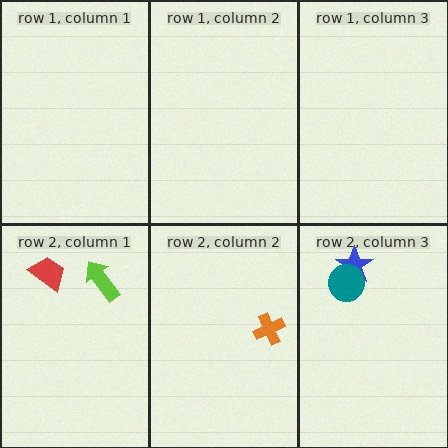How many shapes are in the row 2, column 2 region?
1.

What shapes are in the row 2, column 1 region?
The red trapezoid, the lime arrow.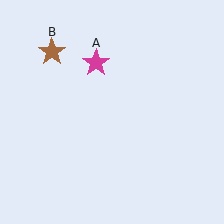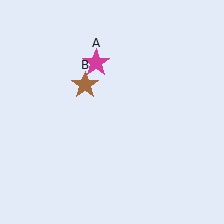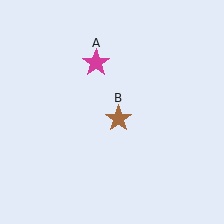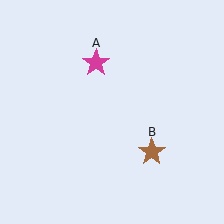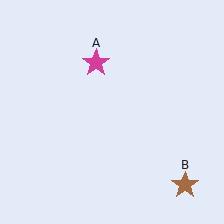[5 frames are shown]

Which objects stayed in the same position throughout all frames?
Magenta star (object A) remained stationary.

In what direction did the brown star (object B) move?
The brown star (object B) moved down and to the right.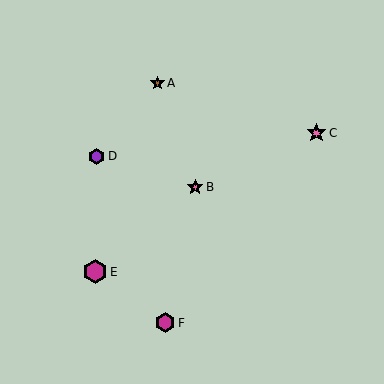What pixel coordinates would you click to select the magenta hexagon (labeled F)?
Click at (165, 323) to select the magenta hexagon F.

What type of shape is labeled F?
Shape F is a magenta hexagon.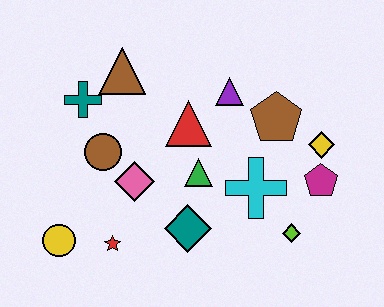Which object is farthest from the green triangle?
The yellow circle is farthest from the green triangle.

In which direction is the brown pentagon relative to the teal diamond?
The brown pentagon is above the teal diamond.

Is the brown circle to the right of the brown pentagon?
No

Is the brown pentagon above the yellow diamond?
Yes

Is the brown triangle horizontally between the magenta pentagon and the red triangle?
No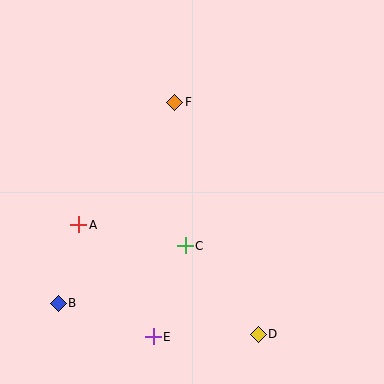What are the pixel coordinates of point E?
Point E is at (153, 337).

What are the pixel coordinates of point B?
Point B is at (58, 303).